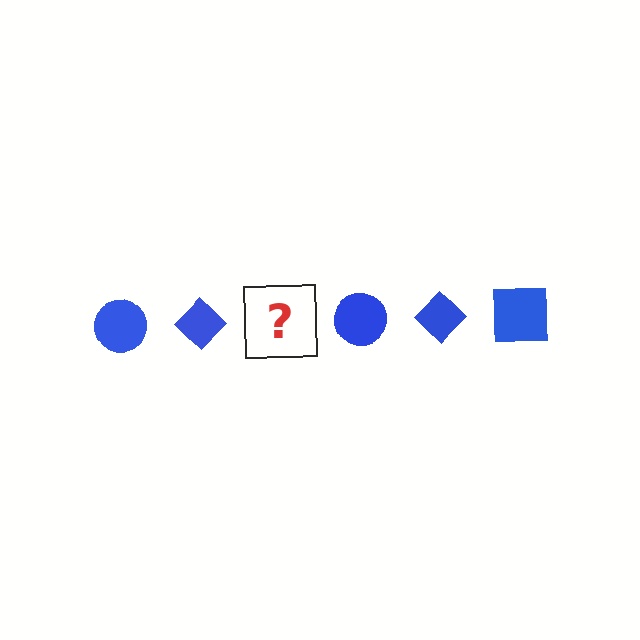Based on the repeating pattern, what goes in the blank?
The blank should be a blue square.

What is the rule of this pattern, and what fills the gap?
The rule is that the pattern cycles through circle, diamond, square shapes in blue. The gap should be filled with a blue square.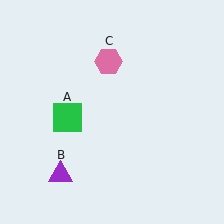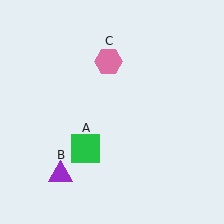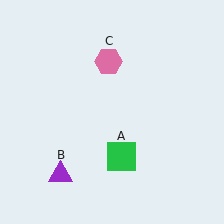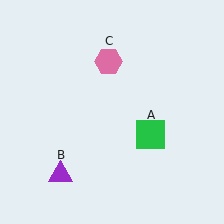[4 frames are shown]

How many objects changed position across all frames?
1 object changed position: green square (object A).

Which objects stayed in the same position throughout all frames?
Purple triangle (object B) and pink hexagon (object C) remained stationary.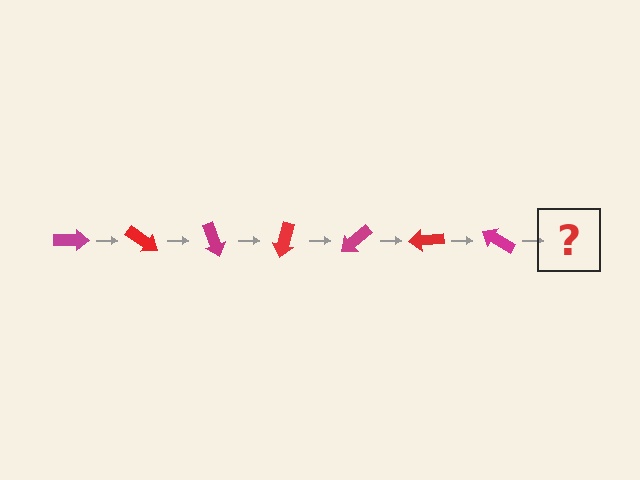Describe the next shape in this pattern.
It should be a red arrow, rotated 245 degrees from the start.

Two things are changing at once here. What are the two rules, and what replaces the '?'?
The two rules are that it rotates 35 degrees each step and the color cycles through magenta and red. The '?' should be a red arrow, rotated 245 degrees from the start.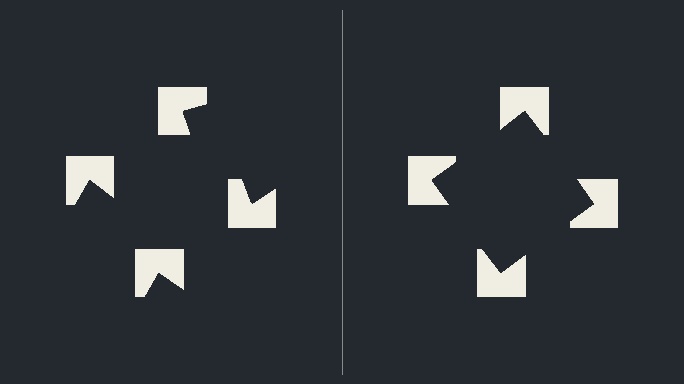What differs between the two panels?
The notched squares are positioned identically on both sides; only the wedge orientations differ. On the right they align to a square; on the left they are misaligned.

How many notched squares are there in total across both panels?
8 — 4 on each side.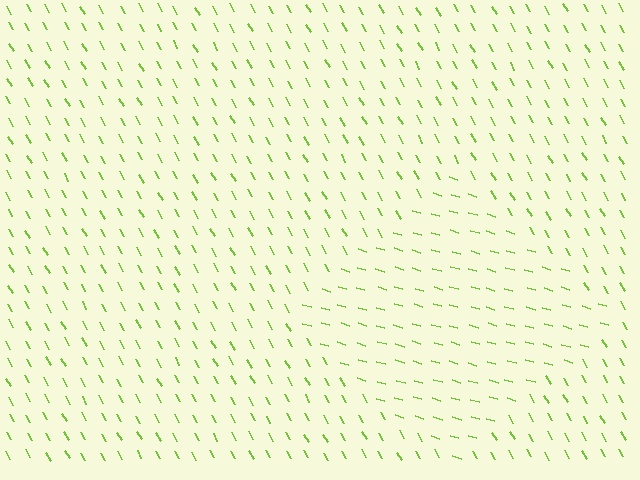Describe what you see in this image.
The image is filled with small lime line segments. A diamond region in the image has lines oriented differently from the surrounding lines, creating a visible texture boundary.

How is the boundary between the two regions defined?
The boundary is defined purely by a change in line orientation (approximately 45 degrees difference). All lines are the same color and thickness.